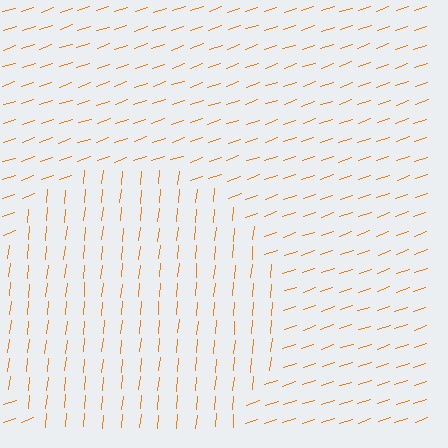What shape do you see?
I see a circle.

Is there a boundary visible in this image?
Yes, there is a texture boundary formed by a change in line orientation.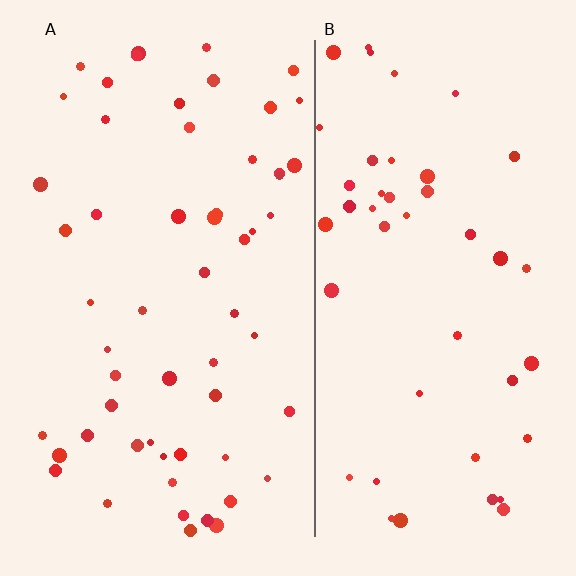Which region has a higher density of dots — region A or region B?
A (the left).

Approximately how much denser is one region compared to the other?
Approximately 1.2× — region A over region B.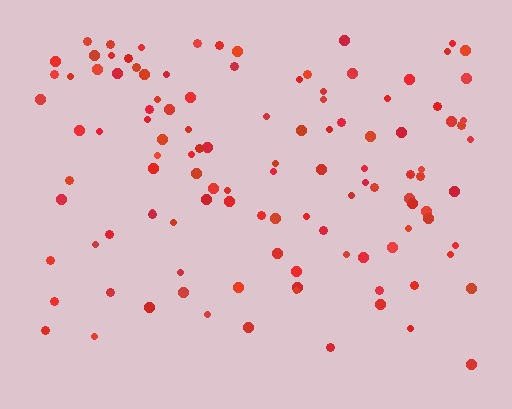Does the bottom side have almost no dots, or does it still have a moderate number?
Still a moderate number, just noticeably fewer than the top.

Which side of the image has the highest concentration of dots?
The top.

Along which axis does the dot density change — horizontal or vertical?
Vertical.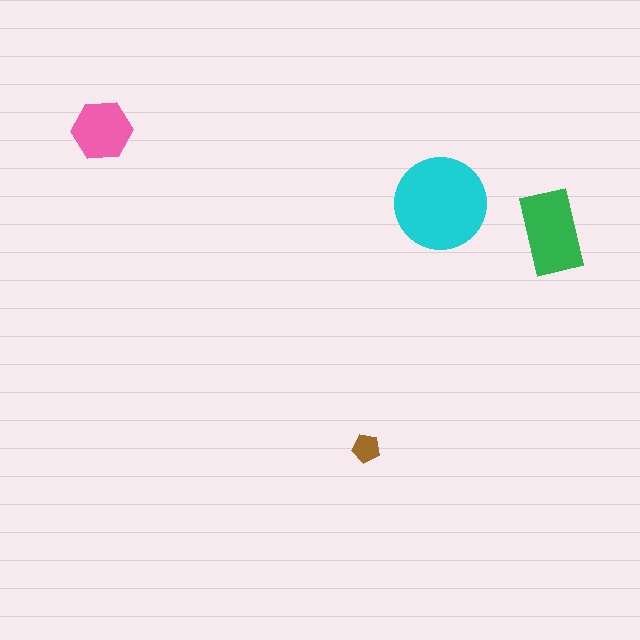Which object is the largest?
The cyan circle.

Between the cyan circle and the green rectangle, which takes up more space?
The cyan circle.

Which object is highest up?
The pink hexagon is topmost.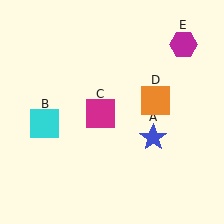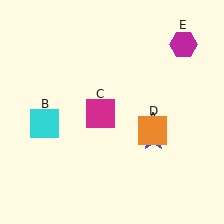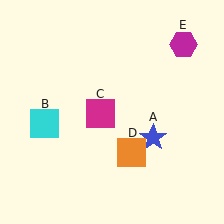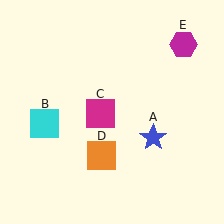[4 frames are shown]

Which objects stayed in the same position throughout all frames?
Blue star (object A) and cyan square (object B) and magenta square (object C) and magenta hexagon (object E) remained stationary.